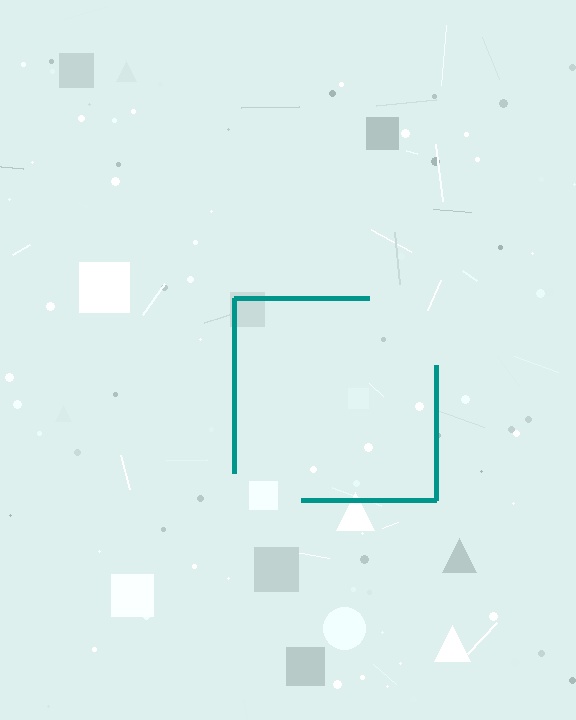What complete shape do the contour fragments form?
The contour fragments form a square.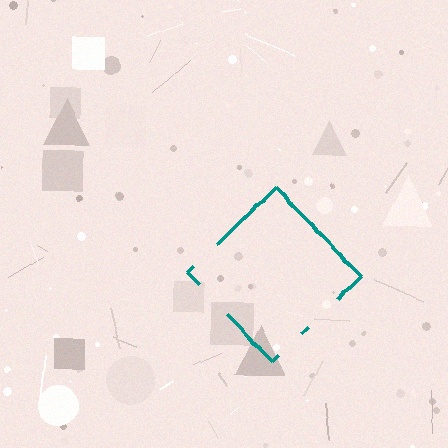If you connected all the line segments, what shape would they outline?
They would outline a diamond.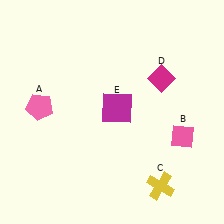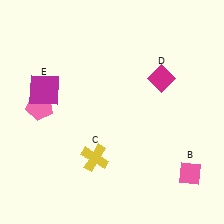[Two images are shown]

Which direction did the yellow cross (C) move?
The yellow cross (C) moved left.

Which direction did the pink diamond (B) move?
The pink diamond (B) moved down.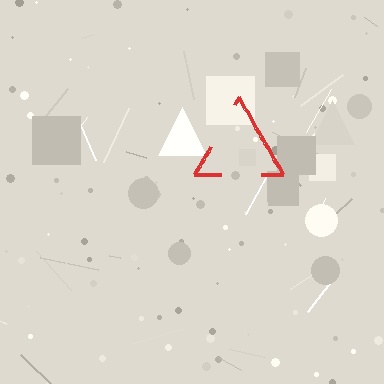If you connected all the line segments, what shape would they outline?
They would outline a triangle.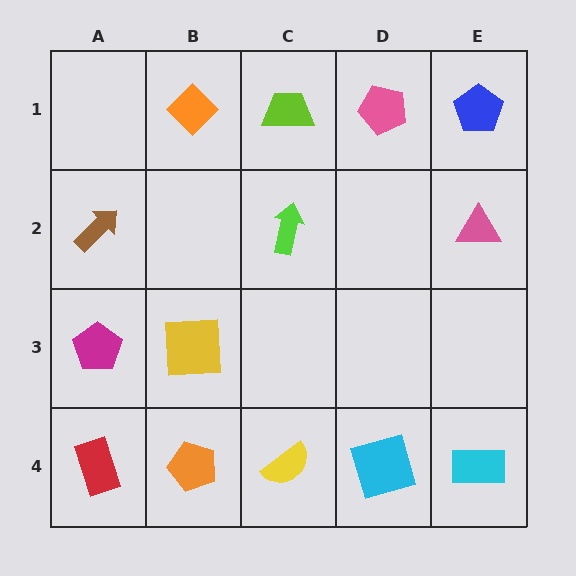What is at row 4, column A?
A red rectangle.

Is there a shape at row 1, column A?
No, that cell is empty.